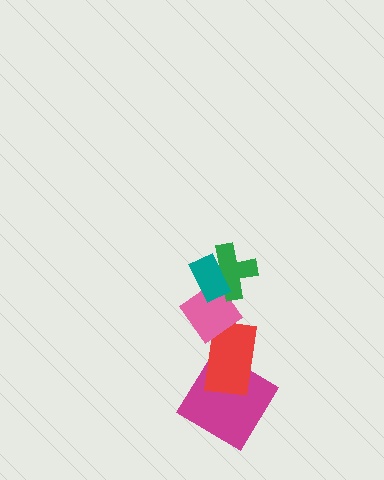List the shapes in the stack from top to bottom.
From top to bottom: the teal rectangle, the green cross, the pink diamond, the red rectangle, the magenta diamond.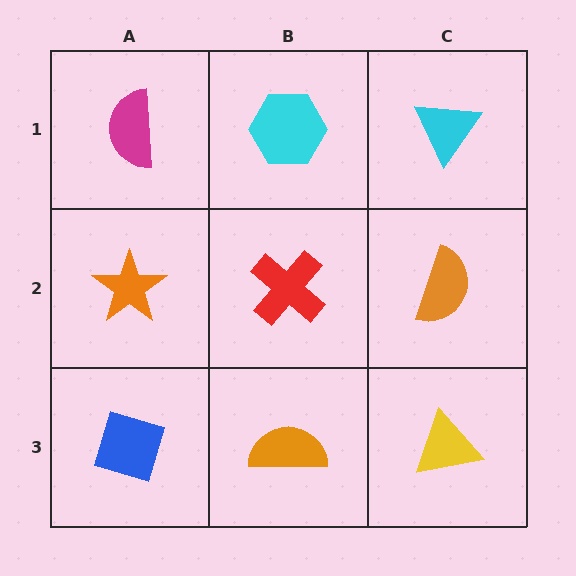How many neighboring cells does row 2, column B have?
4.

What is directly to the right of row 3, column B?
A yellow triangle.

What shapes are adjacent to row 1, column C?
An orange semicircle (row 2, column C), a cyan hexagon (row 1, column B).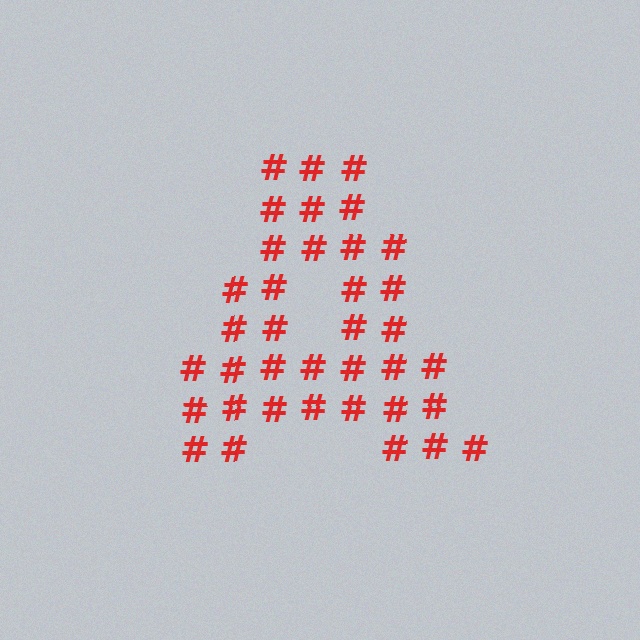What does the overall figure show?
The overall figure shows the letter A.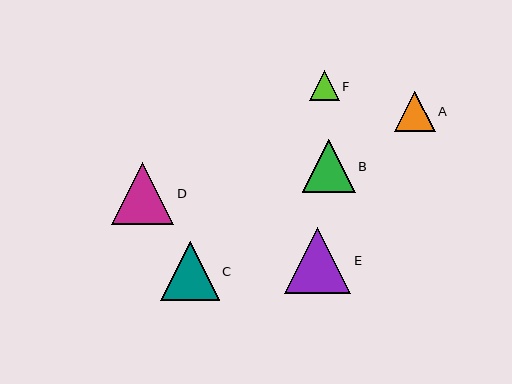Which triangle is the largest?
Triangle E is the largest with a size of approximately 66 pixels.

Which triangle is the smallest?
Triangle F is the smallest with a size of approximately 30 pixels.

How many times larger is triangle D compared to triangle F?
Triangle D is approximately 2.1 times the size of triangle F.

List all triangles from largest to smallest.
From largest to smallest: E, D, C, B, A, F.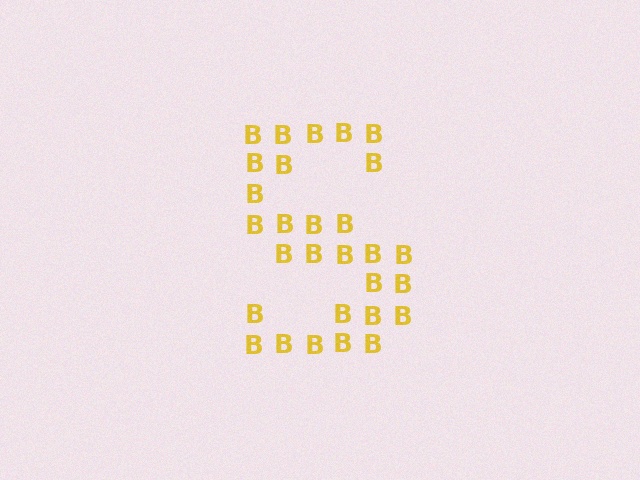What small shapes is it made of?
It is made of small letter B's.